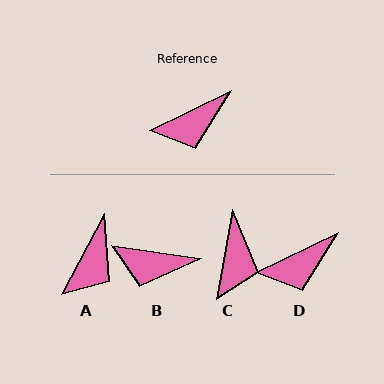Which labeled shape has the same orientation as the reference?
D.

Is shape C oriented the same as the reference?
No, it is off by about 54 degrees.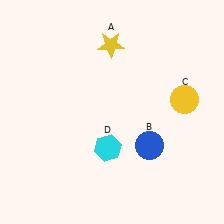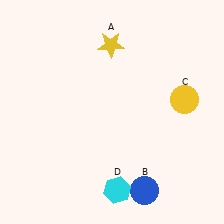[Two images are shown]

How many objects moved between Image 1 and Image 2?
2 objects moved between the two images.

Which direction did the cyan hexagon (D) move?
The cyan hexagon (D) moved down.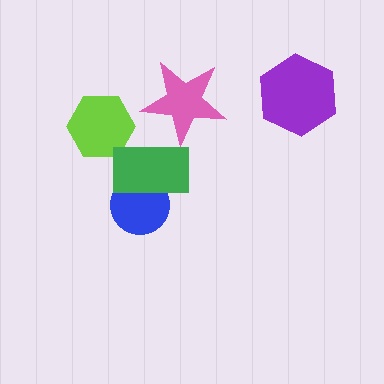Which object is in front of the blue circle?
The green rectangle is in front of the blue circle.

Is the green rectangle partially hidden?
No, no other shape covers it.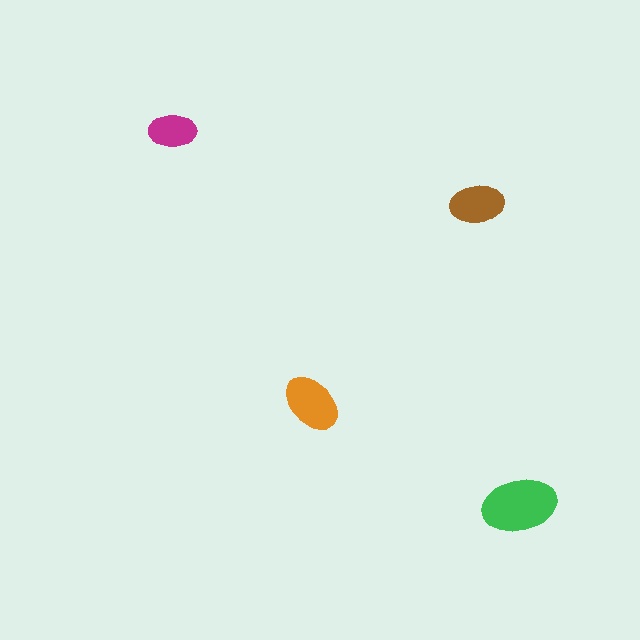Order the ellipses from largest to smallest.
the green one, the orange one, the brown one, the magenta one.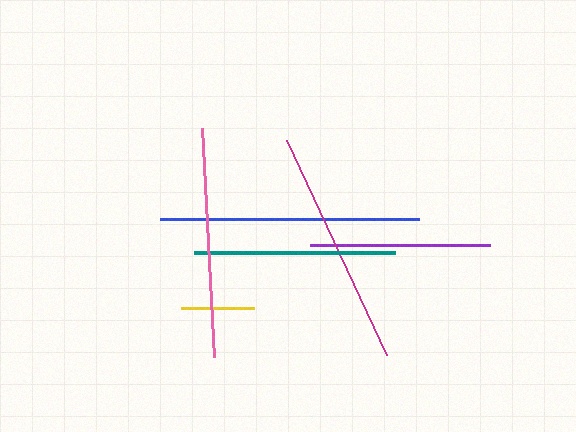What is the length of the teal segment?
The teal segment is approximately 201 pixels long.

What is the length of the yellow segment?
The yellow segment is approximately 73 pixels long.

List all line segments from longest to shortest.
From longest to shortest: blue, magenta, pink, teal, purple, yellow.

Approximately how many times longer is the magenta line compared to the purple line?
The magenta line is approximately 1.3 times the length of the purple line.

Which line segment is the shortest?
The yellow line is the shortest at approximately 73 pixels.